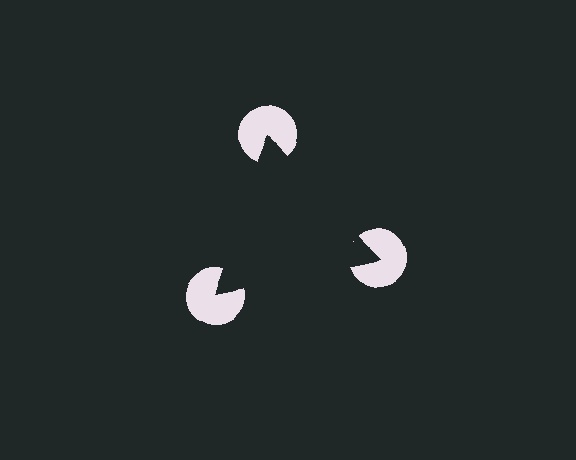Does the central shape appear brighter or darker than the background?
It typically appears slightly darker than the background, even though no actual brightness change is drawn.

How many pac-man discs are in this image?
There are 3 — one at each vertex of the illusory triangle.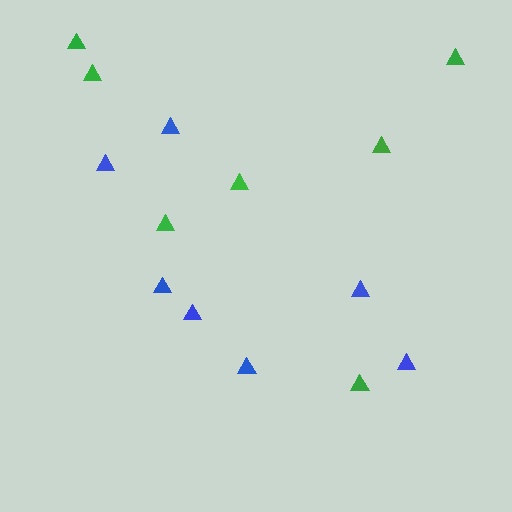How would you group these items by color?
There are 2 groups: one group of blue triangles (7) and one group of green triangles (7).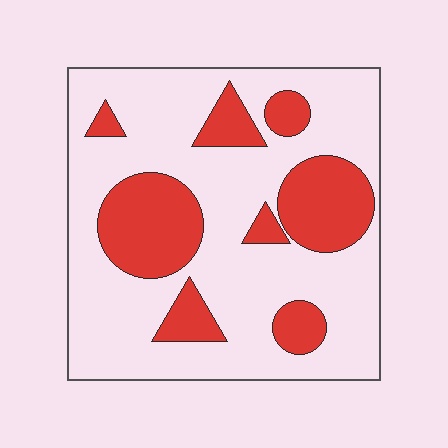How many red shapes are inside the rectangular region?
8.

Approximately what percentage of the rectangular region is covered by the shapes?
Approximately 30%.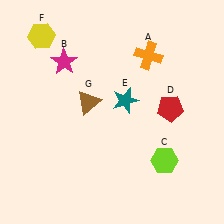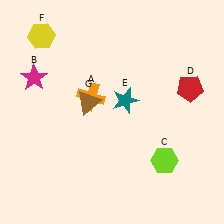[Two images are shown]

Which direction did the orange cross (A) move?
The orange cross (A) moved left.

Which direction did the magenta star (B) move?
The magenta star (B) moved left.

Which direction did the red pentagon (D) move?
The red pentagon (D) moved right.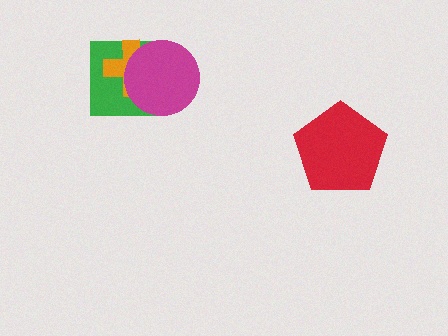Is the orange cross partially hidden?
Yes, it is partially covered by another shape.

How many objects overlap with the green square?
2 objects overlap with the green square.